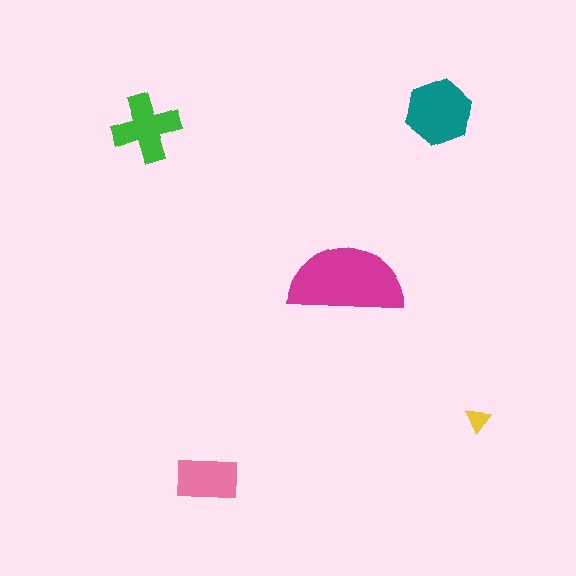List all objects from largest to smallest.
The magenta semicircle, the teal hexagon, the green cross, the pink rectangle, the yellow triangle.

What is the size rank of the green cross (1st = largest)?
3rd.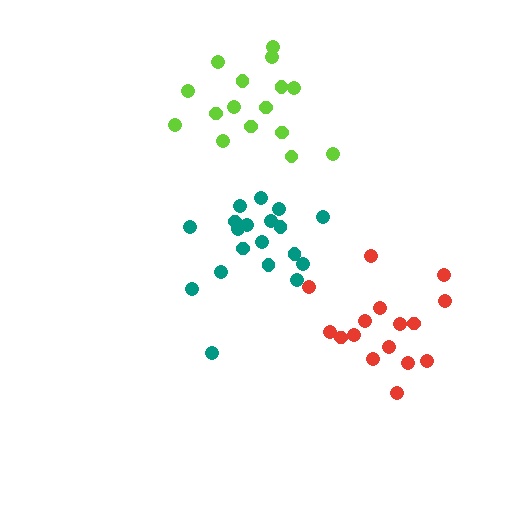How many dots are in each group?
Group 1: 17 dots, Group 2: 19 dots, Group 3: 16 dots (52 total).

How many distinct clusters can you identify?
There are 3 distinct clusters.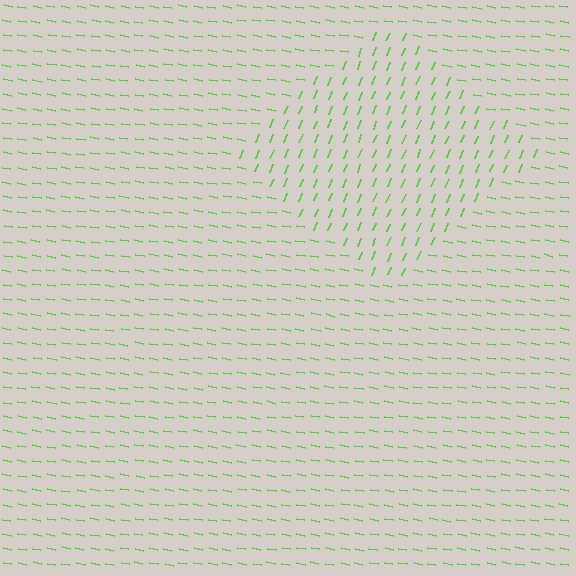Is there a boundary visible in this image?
Yes, there is a texture boundary formed by a change in line orientation.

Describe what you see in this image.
The image is filled with small lime line segments. A diamond region in the image has lines oriented differently from the surrounding lines, creating a visible texture boundary.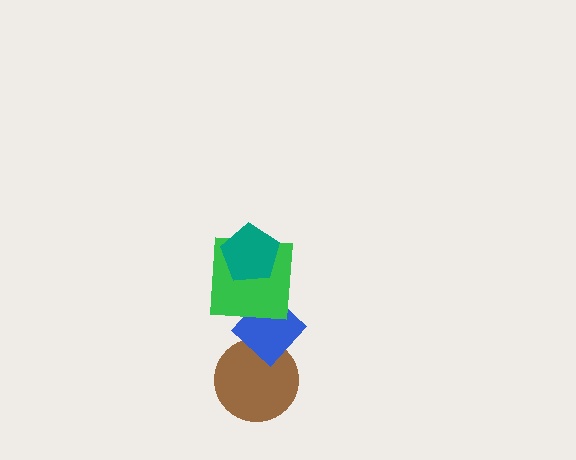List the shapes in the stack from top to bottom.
From top to bottom: the teal pentagon, the green square, the blue diamond, the brown circle.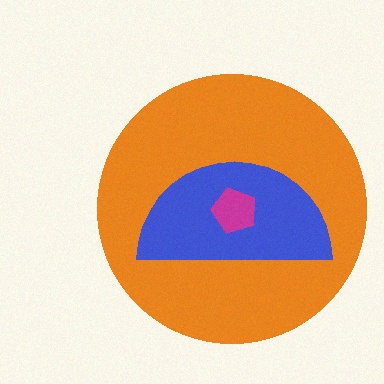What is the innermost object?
The magenta pentagon.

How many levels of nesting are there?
3.